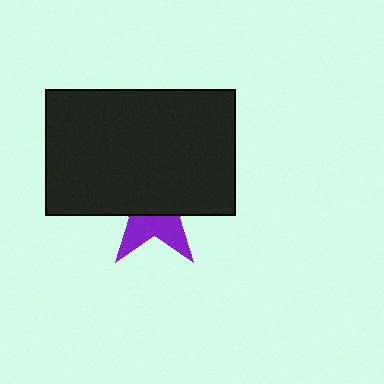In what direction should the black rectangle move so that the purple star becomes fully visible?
The black rectangle should move up. That is the shortest direction to clear the overlap and leave the purple star fully visible.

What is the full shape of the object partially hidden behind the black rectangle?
The partially hidden object is a purple star.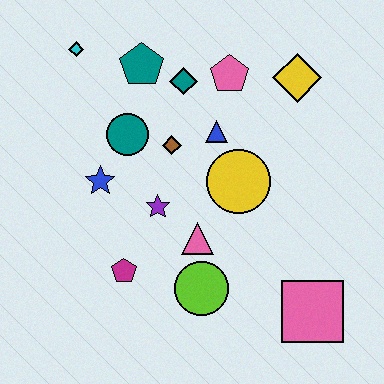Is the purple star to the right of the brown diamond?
No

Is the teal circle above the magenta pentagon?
Yes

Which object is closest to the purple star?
The pink triangle is closest to the purple star.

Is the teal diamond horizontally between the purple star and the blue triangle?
Yes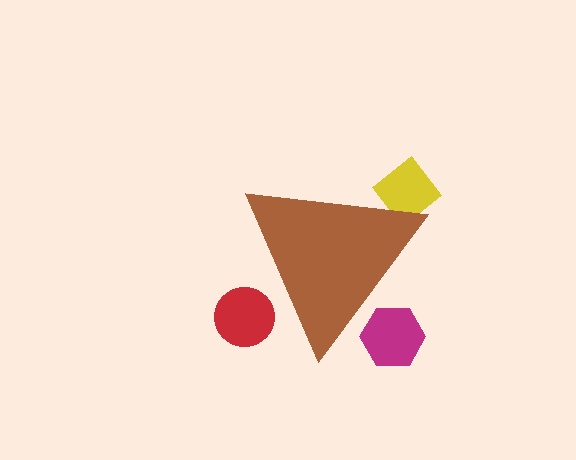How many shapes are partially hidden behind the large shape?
3 shapes are partially hidden.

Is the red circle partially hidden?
Yes, the red circle is partially hidden behind the brown triangle.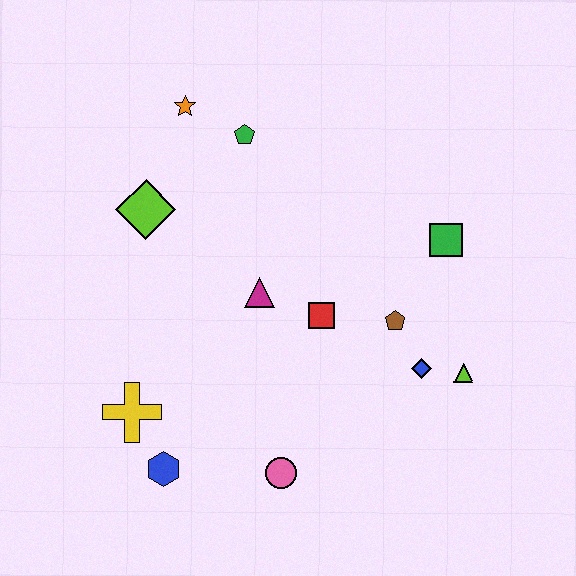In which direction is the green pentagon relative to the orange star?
The green pentagon is to the right of the orange star.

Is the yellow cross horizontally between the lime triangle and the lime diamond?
No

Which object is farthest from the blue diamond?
The orange star is farthest from the blue diamond.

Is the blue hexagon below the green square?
Yes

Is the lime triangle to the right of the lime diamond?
Yes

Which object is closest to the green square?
The brown pentagon is closest to the green square.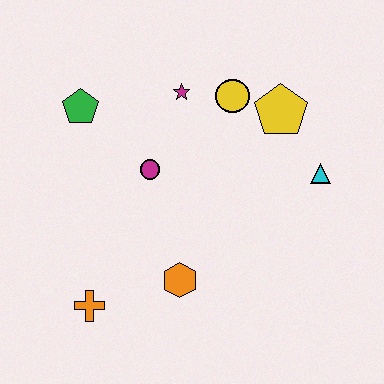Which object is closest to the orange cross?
The orange hexagon is closest to the orange cross.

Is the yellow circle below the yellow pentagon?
No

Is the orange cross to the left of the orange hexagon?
Yes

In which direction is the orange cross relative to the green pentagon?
The orange cross is below the green pentagon.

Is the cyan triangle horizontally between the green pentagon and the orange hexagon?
No